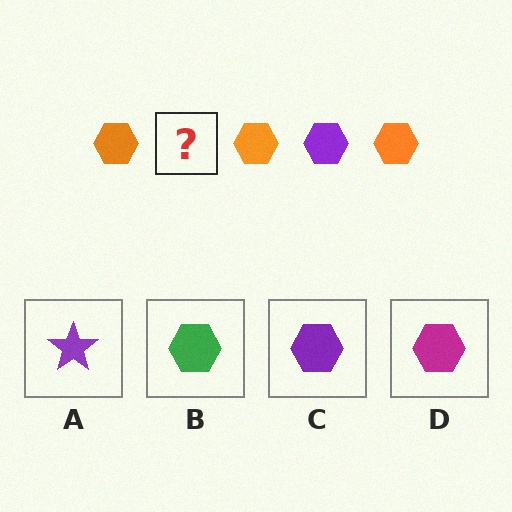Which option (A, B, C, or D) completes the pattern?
C.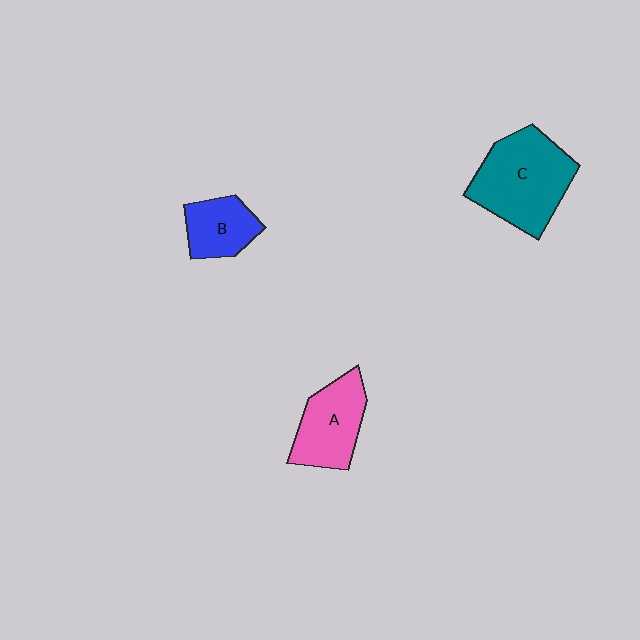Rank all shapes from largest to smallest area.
From largest to smallest: C (teal), A (pink), B (blue).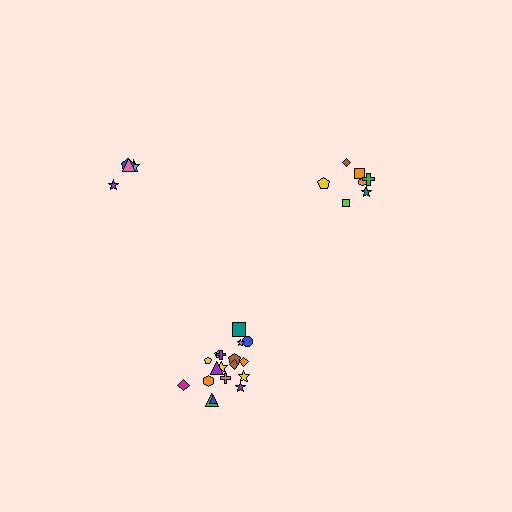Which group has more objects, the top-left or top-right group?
The top-right group.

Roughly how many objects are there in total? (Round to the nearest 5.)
Roughly 30 objects in total.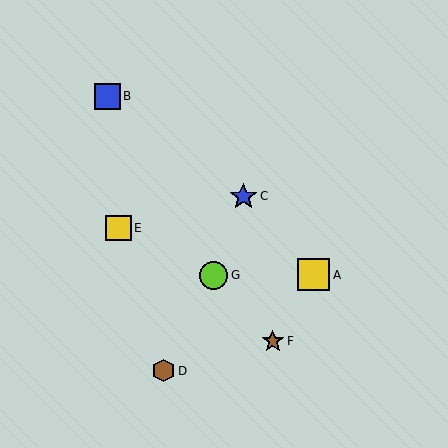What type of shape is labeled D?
Shape D is a brown hexagon.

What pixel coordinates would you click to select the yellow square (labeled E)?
Click at (119, 228) to select the yellow square E.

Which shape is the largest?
The yellow square (labeled A) is the largest.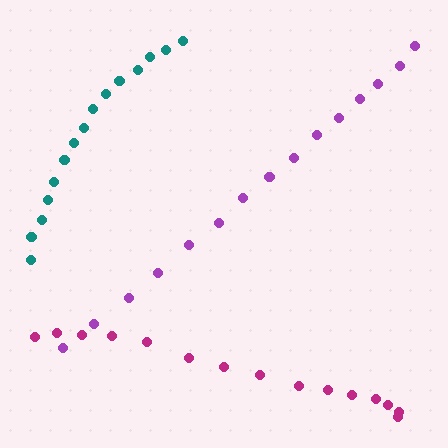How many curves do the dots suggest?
There are 3 distinct paths.